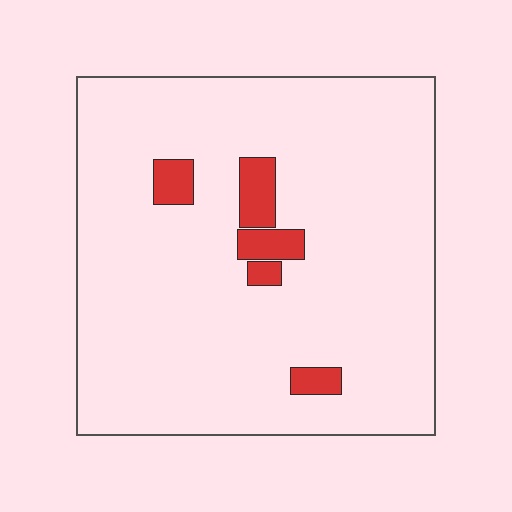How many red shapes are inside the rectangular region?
5.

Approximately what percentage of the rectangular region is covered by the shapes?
Approximately 5%.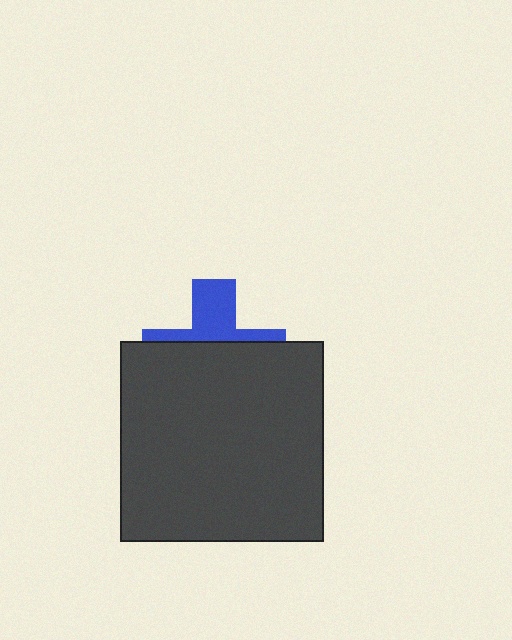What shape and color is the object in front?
The object in front is a dark gray rectangle.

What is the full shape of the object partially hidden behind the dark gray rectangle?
The partially hidden object is a blue cross.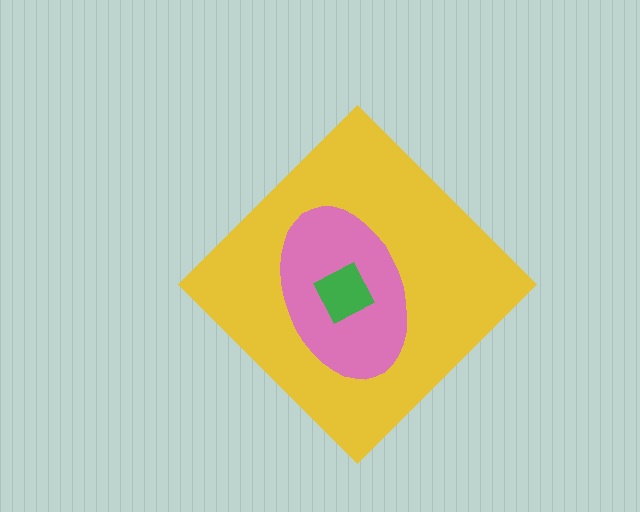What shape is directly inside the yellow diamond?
The pink ellipse.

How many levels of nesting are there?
3.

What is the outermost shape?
The yellow diamond.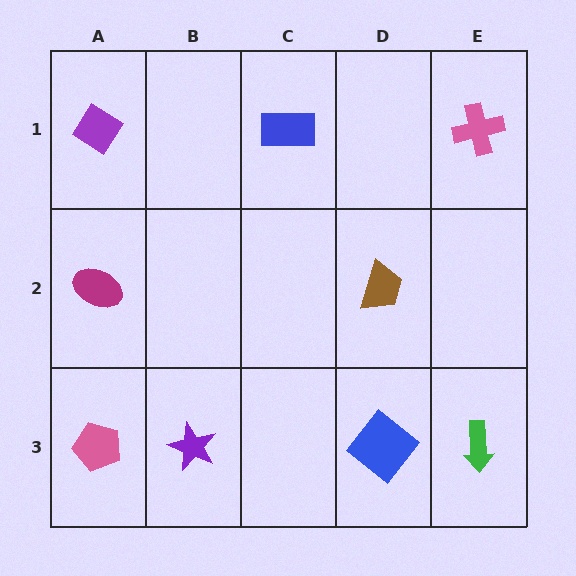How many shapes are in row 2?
2 shapes.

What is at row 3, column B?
A purple star.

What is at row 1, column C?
A blue rectangle.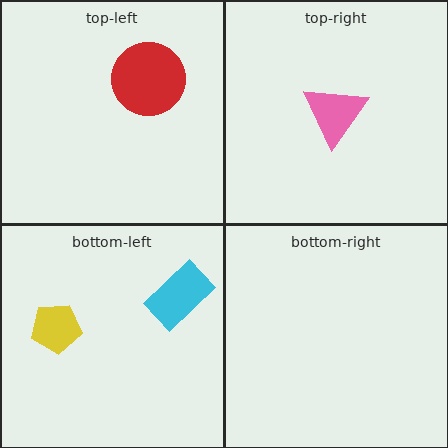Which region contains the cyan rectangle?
The bottom-left region.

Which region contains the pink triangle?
The top-right region.